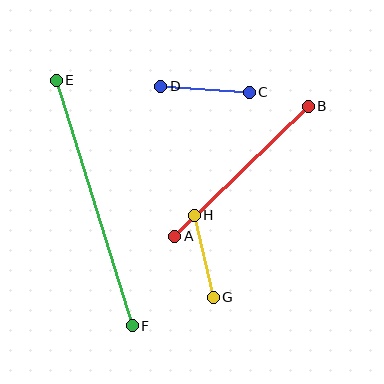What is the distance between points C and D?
The distance is approximately 89 pixels.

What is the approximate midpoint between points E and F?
The midpoint is at approximately (94, 203) pixels.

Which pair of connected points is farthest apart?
Points E and F are farthest apart.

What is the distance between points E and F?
The distance is approximately 257 pixels.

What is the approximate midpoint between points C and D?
The midpoint is at approximately (205, 89) pixels.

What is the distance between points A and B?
The distance is approximately 187 pixels.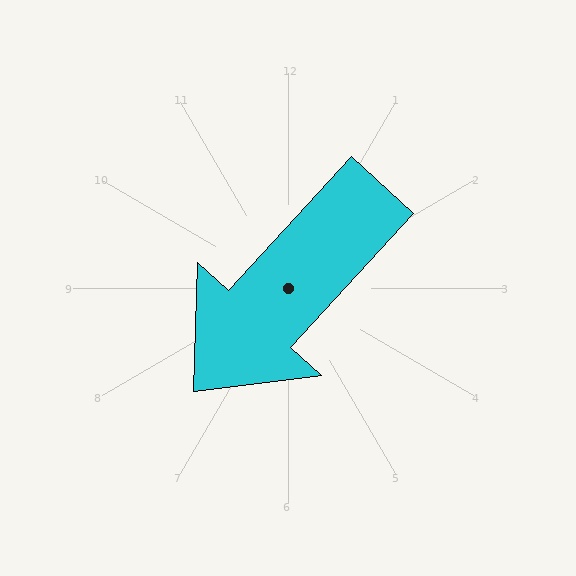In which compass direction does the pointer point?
Southwest.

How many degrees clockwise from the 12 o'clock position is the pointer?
Approximately 223 degrees.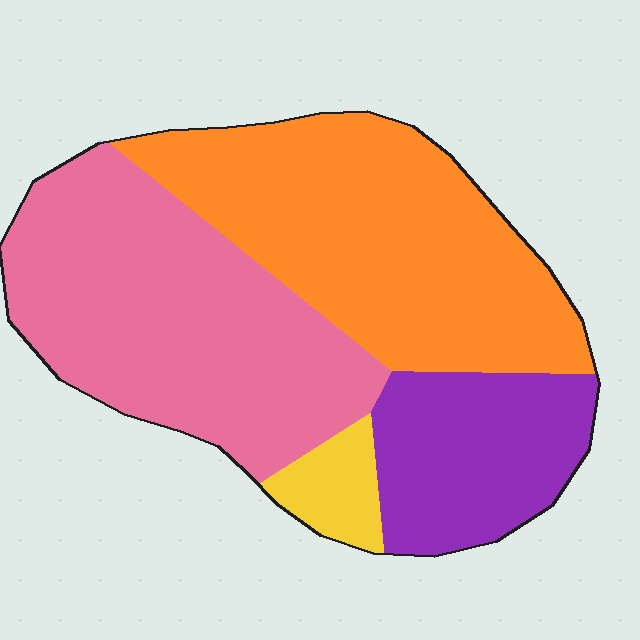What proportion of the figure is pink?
Pink takes up between a quarter and a half of the figure.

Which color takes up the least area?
Yellow, at roughly 5%.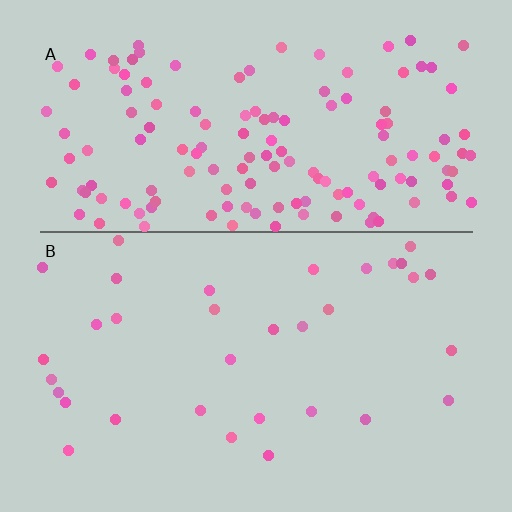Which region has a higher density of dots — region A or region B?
A (the top).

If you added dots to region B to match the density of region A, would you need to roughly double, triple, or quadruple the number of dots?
Approximately quadruple.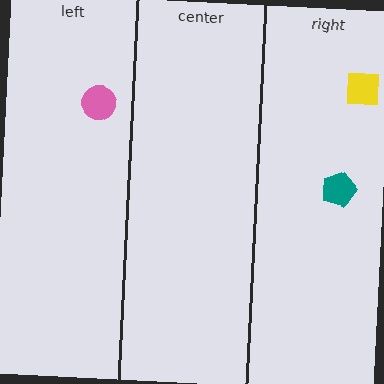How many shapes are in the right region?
2.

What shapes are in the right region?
The teal pentagon, the yellow square.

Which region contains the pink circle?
The left region.